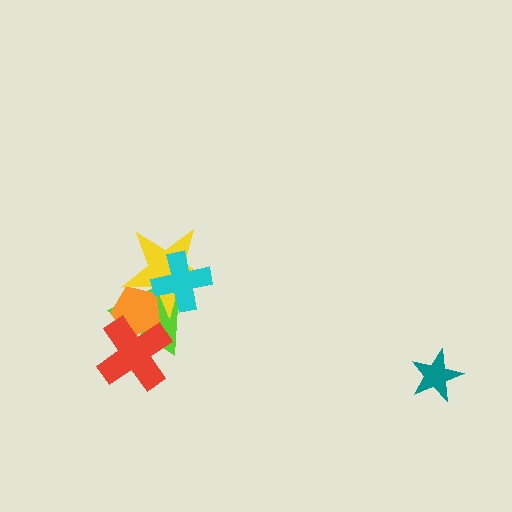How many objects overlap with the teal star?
0 objects overlap with the teal star.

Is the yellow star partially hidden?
Yes, it is partially covered by another shape.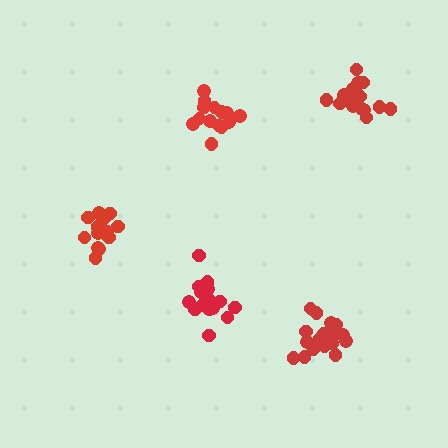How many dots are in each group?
Group 1: 17 dots, Group 2: 15 dots, Group 3: 17 dots, Group 4: 16 dots, Group 5: 17 dots (82 total).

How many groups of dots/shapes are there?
There are 5 groups.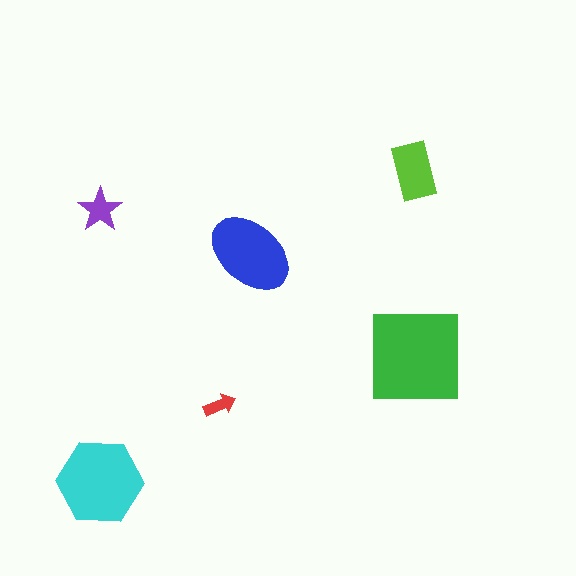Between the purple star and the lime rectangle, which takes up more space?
The lime rectangle.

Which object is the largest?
The green square.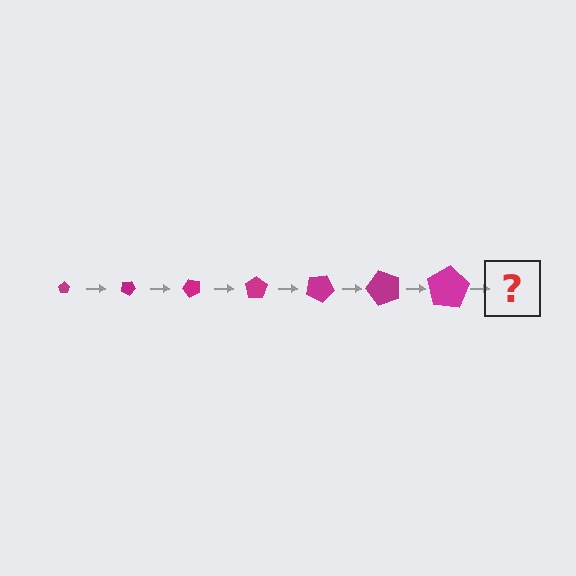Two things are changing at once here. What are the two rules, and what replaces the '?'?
The two rules are that the pentagon grows larger each step and it rotates 25 degrees each step. The '?' should be a pentagon, larger than the previous one and rotated 175 degrees from the start.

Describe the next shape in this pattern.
It should be a pentagon, larger than the previous one and rotated 175 degrees from the start.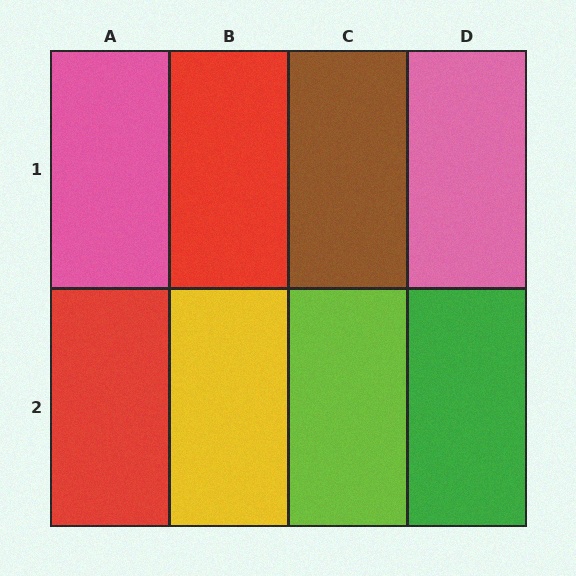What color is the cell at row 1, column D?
Pink.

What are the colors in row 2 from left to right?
Red, yellow, lime, green.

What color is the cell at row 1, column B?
Red.